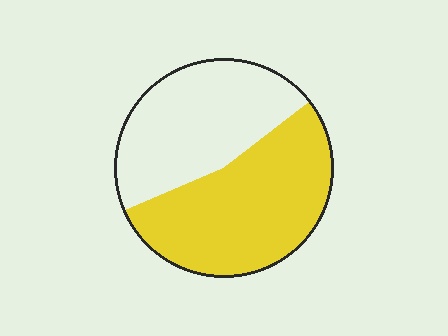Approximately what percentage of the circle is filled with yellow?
Approximately 55%.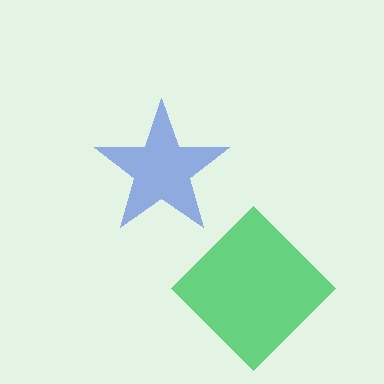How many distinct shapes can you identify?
There are 2 distinct shapes: a blue star, a green diamond.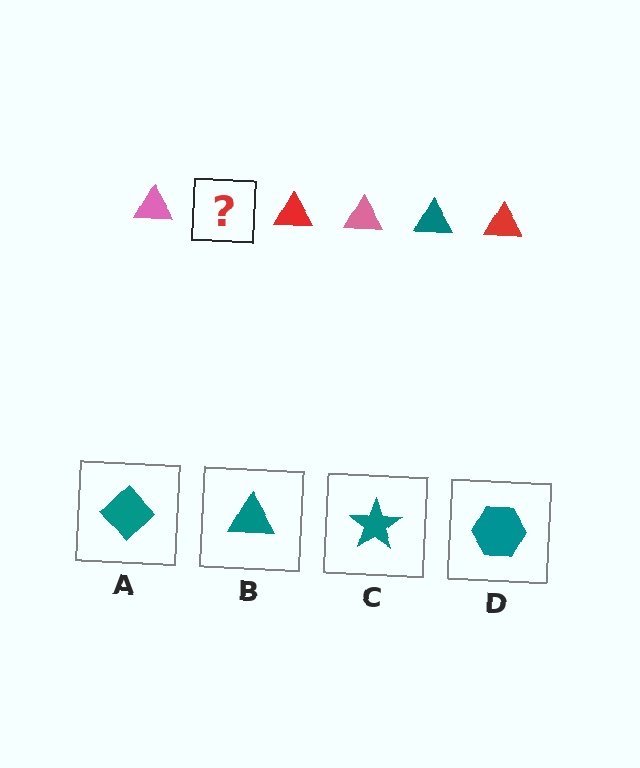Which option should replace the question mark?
Option B.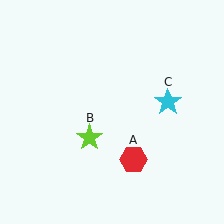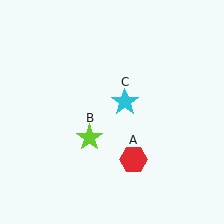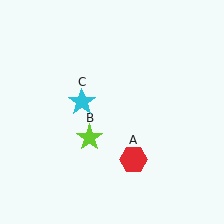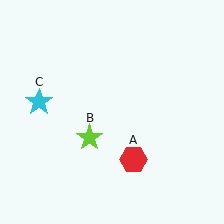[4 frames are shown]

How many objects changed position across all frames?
1 object changed position: cyan star (object C).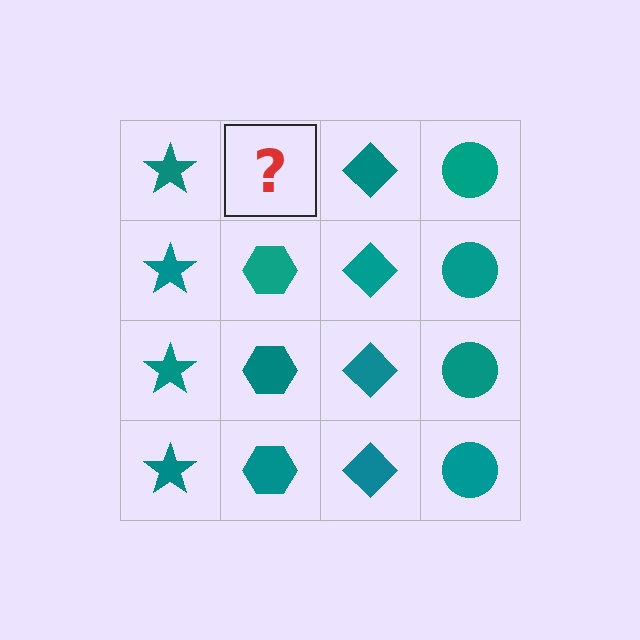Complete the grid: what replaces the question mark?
The question mark should be replaced with a teal hexagon.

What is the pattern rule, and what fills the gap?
The rule is that each column has a consistent shape. The gap should be filled with a teal hexagon.